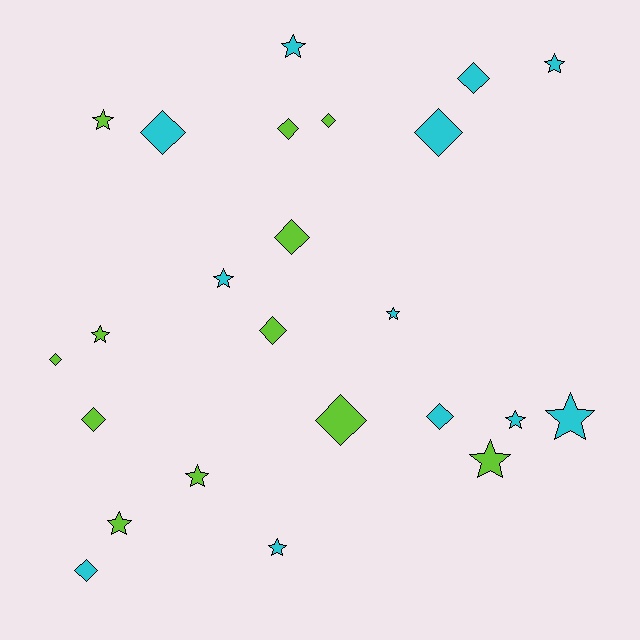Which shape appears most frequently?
Diamond, with 12 objects.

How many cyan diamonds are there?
There are 5 cyan diamonds.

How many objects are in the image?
There are 24 objects.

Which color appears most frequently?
Cyan, with 12 objects.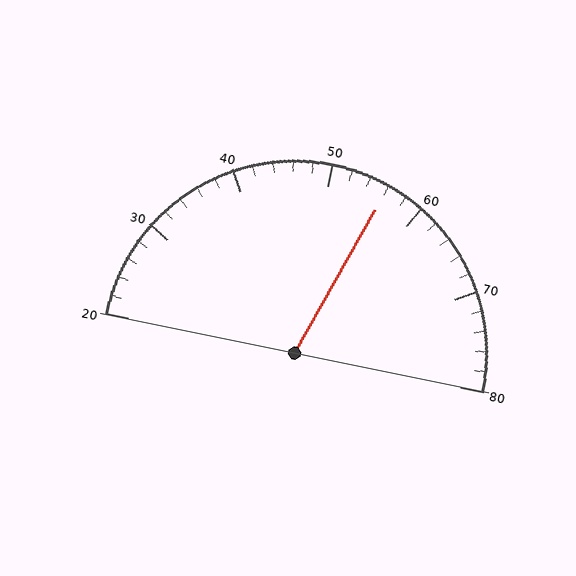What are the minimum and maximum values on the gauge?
The gauge ranges from 20 to 80.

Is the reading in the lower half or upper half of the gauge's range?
The reading is in the upper half of the range (20 to 80).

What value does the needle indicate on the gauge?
The needle indicates approximately 56.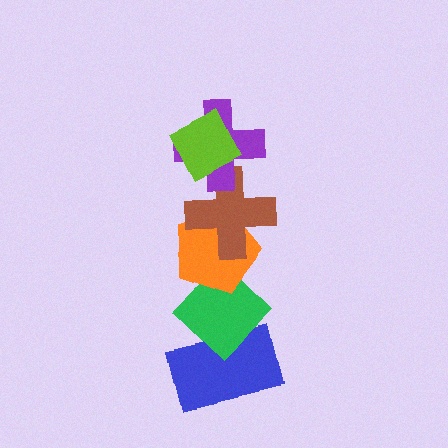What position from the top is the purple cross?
The purple cross is 2nd from the top.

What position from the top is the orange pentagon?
The orange pentagon is 4th from the top.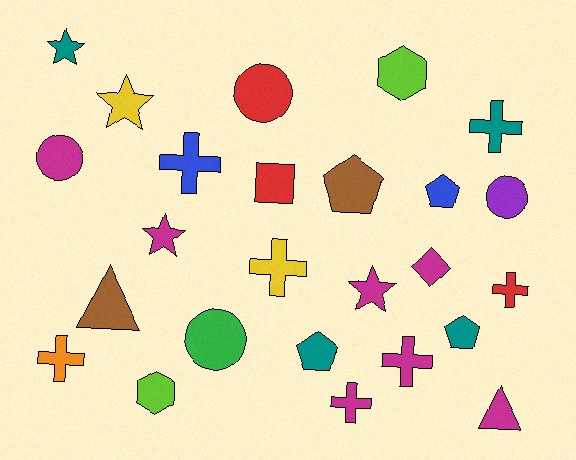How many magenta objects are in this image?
There are 7 magenta objects.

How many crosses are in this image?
There are 7 crosses.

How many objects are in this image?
There are 25 objects.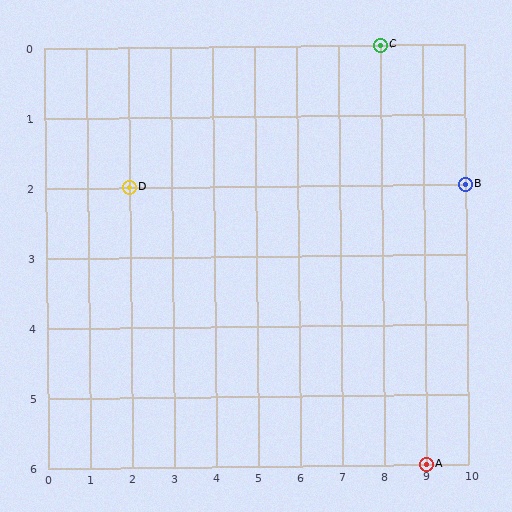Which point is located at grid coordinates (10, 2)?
Point B is at (10, 2).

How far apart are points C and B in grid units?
Points C and B are 2 columns and 2 rows apart (about 2.8 grid units diagonally).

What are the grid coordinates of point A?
Point A is at grid coordinates (9, 6).